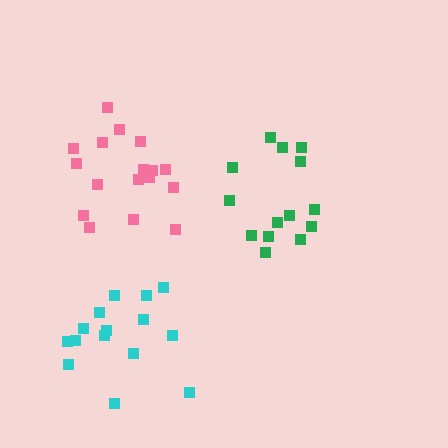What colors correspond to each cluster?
The clusters are colored: green, pink, cyan.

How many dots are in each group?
Group 1: 14 dots, Group 2: 17 dots, Group 3: 15 dots (46 total).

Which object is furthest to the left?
The cyan cluster is leftmost.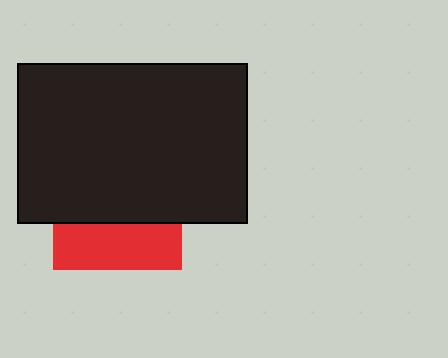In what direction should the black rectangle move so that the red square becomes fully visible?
The black rectangle should move up. That is the shortest direction to clear the overlap and leave the red square fully visible.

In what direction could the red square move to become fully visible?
The red square could move down. That would shift it out from behind the black rectangle entirely.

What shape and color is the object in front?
The object in front is a black rectangle.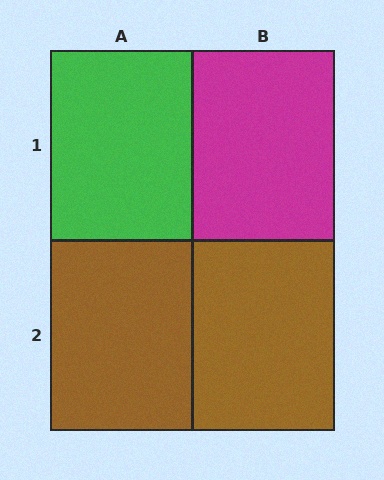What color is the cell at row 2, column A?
Brown.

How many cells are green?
1 cell is green.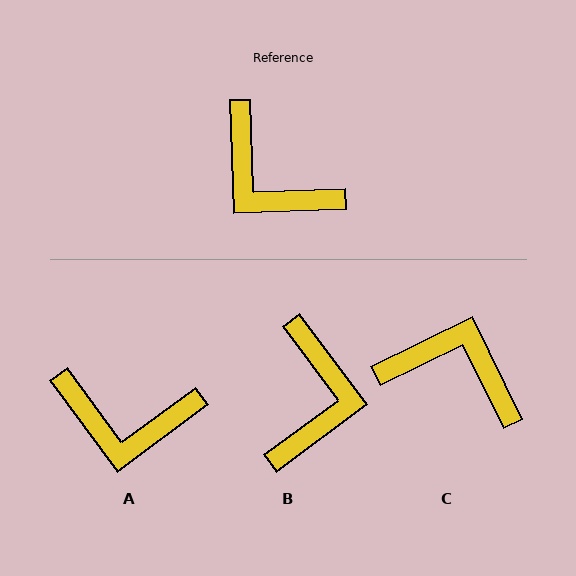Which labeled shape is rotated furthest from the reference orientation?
C, about 156 degrees away.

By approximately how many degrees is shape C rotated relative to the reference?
Approximately 156 degrees clockwise.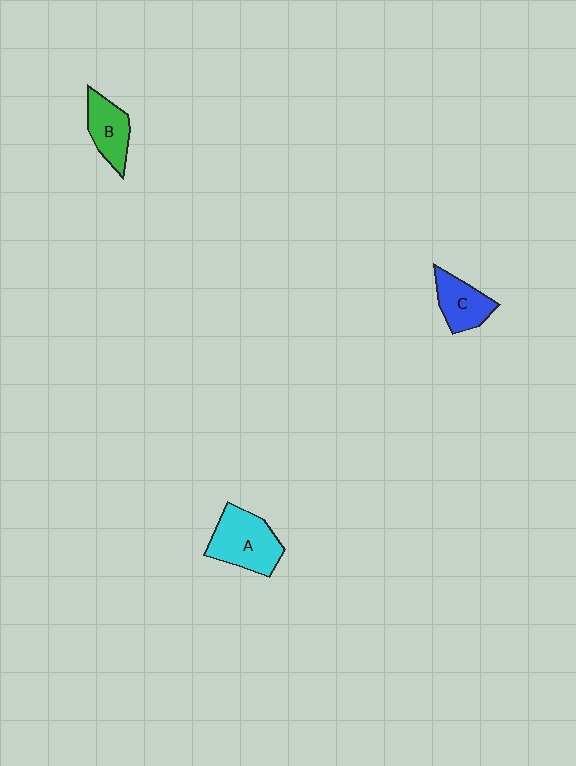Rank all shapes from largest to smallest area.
From largest to smallest: A (cyan), C (blue), B (green).